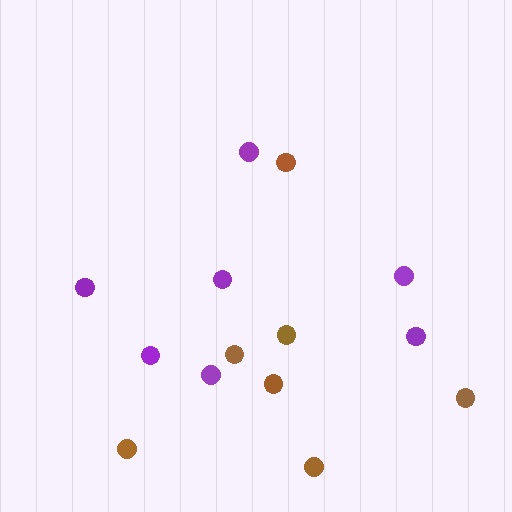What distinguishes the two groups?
There are 2 groups: one group of purple circles (7) and one group of brown circles (7).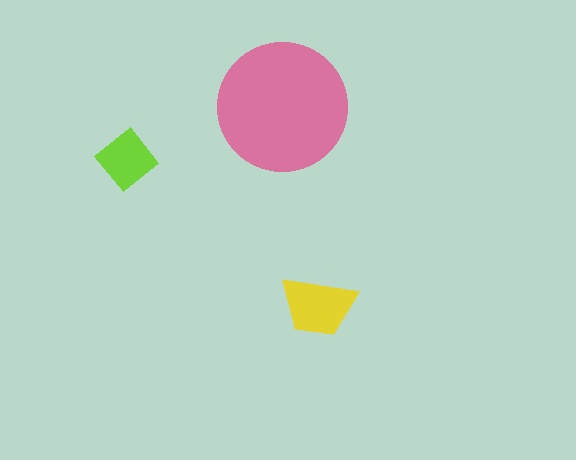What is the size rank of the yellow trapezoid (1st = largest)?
2nd.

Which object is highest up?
The pink circle is topmost.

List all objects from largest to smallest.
The pink circle, the yellow trapezoid, the lime diamond.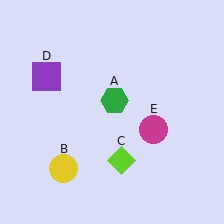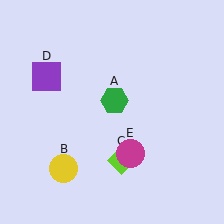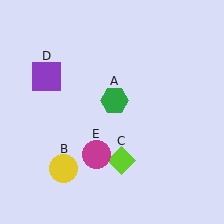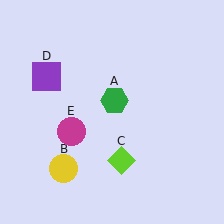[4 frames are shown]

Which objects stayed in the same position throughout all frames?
Green hexagon (object A) and yellow circle (object B) and lime diamond (object C) and purple square (object D) remained stationary.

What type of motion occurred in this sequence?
The magenta circle (object E) rotated clockwise around the center of the scene.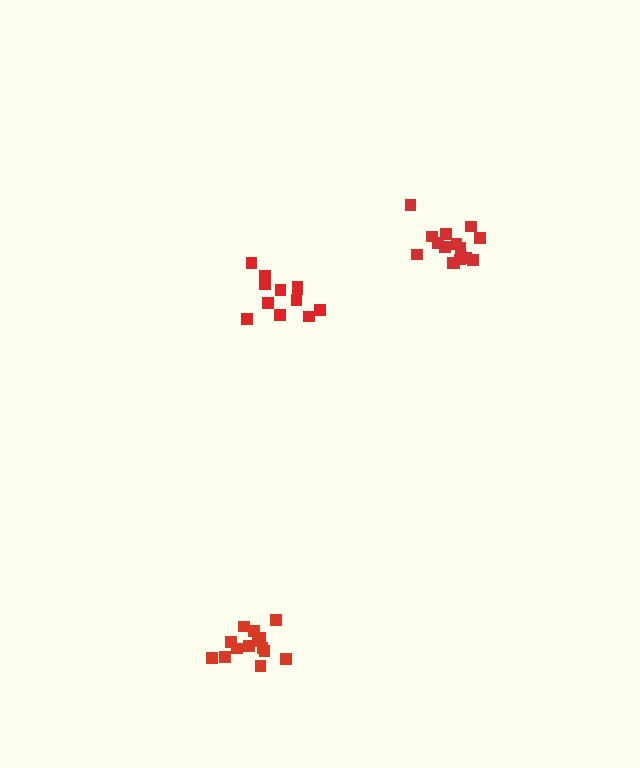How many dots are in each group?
Group 1: 14 dots, Group 2: 12 dots, Group 3: 16 dots (42 total).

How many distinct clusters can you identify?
There are 3 distinct clusters.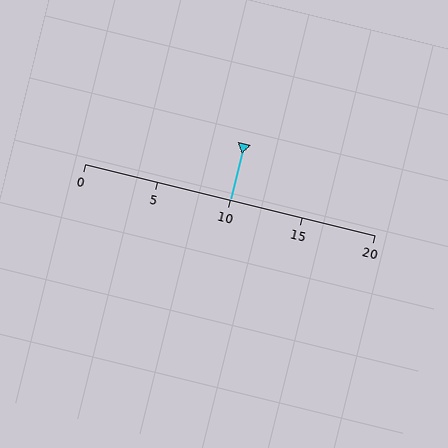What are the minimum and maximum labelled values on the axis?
The axis runs from 0 to 20.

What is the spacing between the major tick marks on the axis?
The major ticks are spaced 5 apart.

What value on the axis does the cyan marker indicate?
The marker indicates approximately 10.